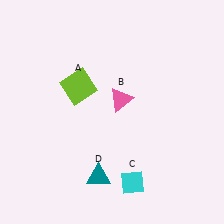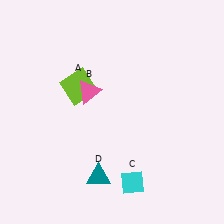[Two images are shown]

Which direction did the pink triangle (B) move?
The pink triangle (B) moved left.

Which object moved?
The pink triangle (B) moved left.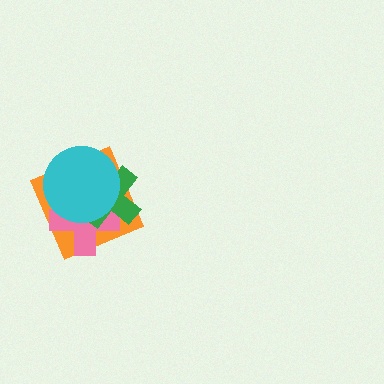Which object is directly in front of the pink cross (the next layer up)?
The green cross is directly in front of the pink cross.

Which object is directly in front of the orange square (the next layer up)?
The pink cross is directly in front of the orange square.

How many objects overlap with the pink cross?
3 objects overlap with the pink cross.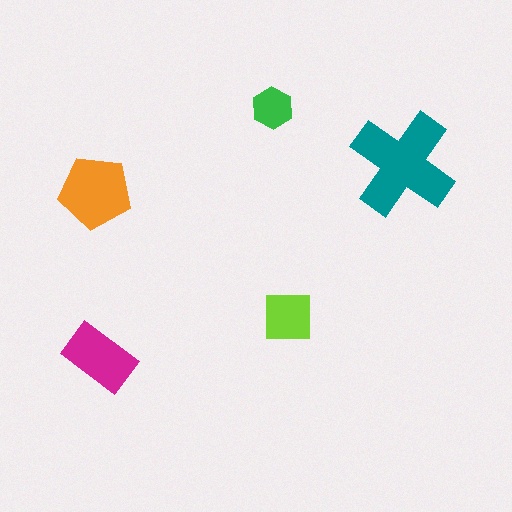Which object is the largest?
The teal cross.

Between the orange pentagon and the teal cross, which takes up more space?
The teal cross.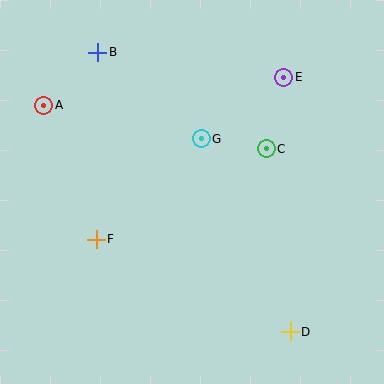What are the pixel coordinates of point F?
Point F is at (96, 239).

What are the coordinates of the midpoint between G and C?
The midpoint between G and C is at (234, 144).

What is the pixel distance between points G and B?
The distance between G and B is 135 pixels.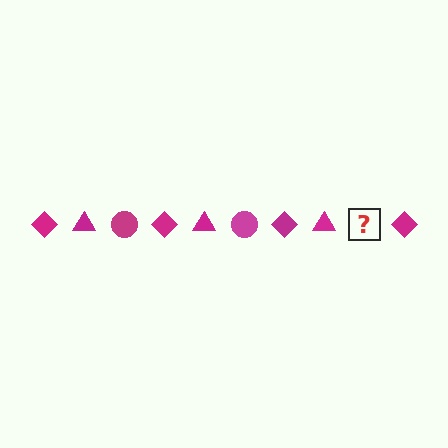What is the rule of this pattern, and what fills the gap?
The rule is that the pattern cycles through diamond, triangle, circle shapes in magenta. The gap should be filled with a magenta circle.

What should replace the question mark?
The question mark should be replaced with a magenta circle.